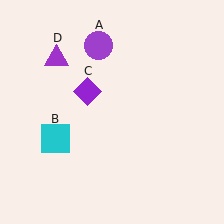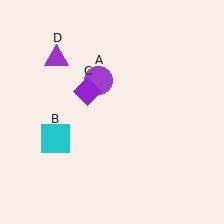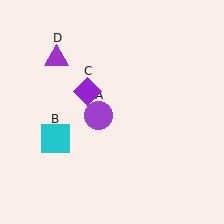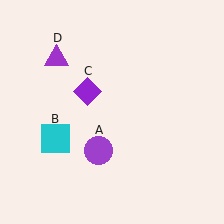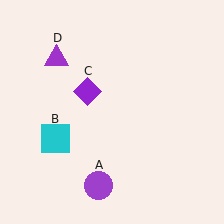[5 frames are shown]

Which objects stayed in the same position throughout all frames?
Cyan square (object B) and purple diamond (object C) and purple triangle (object D) remained stationary.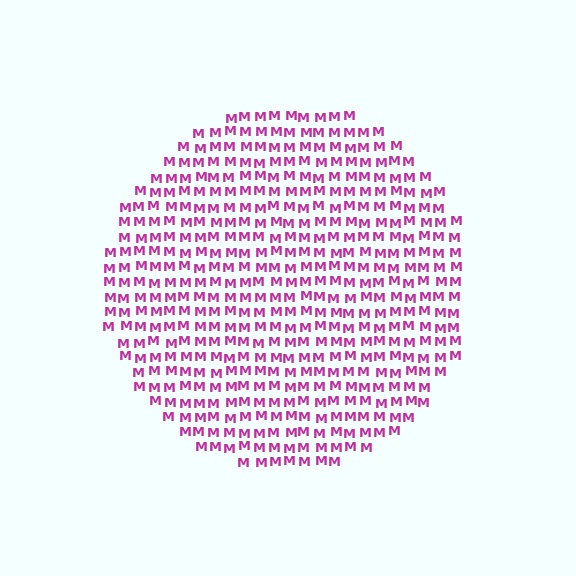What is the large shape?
The large shape is a circle.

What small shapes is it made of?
It is made of small letter M's.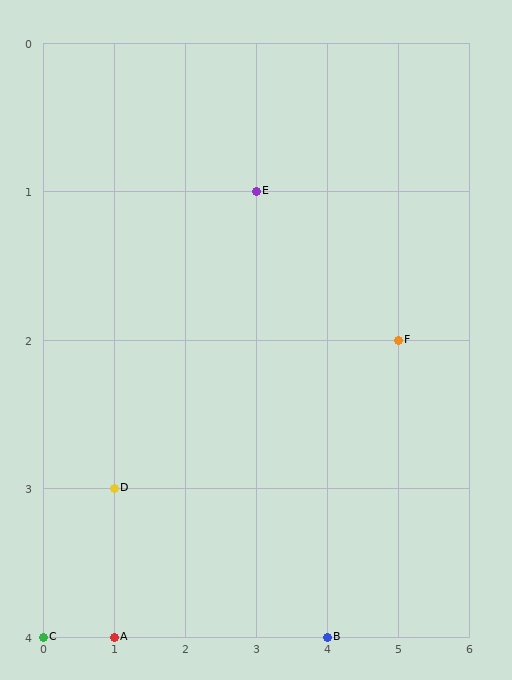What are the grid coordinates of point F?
Point F is at grid coordinates (5, 2).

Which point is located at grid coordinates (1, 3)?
Point D is at (1, 3).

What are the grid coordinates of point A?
Point A is at grid coordinates (1, 4).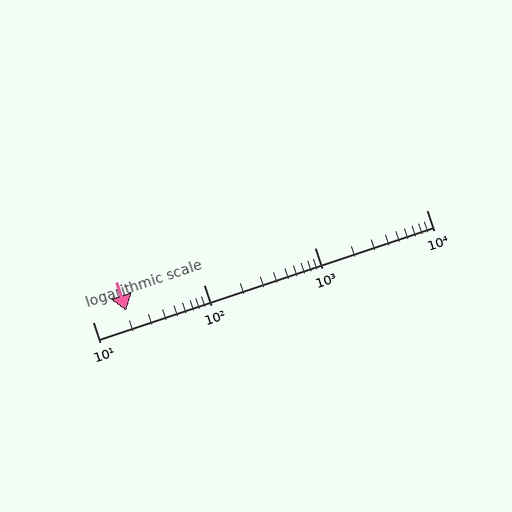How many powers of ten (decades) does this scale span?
The scale spans 3 decades, from 10 to 10000.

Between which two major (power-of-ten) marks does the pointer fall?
The pointer is between 10 and 100.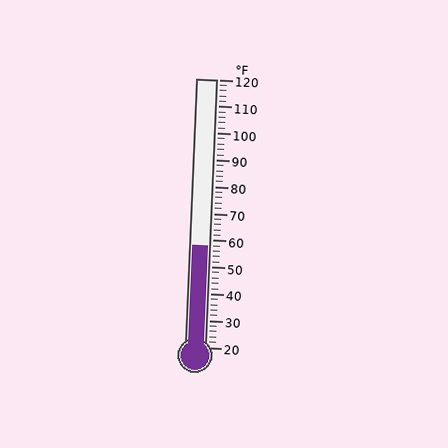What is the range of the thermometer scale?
The thermometer scale ranges from 20°F to 120°F.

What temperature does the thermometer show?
The thermometer shows approximately 58°F.